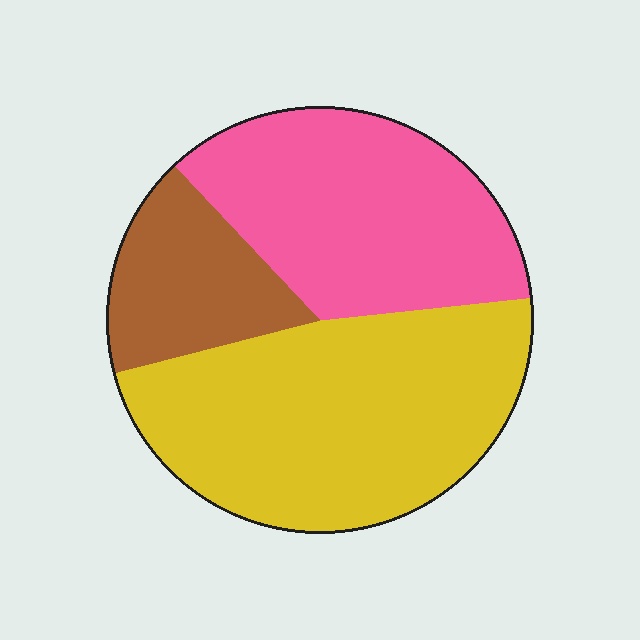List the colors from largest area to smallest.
From largest to smallest: yellow, pink, brown.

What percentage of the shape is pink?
Pink covers about 35% of the shape.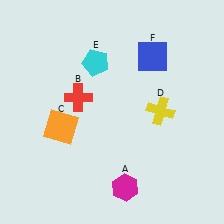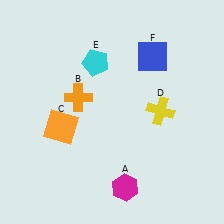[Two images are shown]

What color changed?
The cross (B) changed from red in Image 1 to orange in Image 2.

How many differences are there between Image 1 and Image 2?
There is 1 difference between the two images.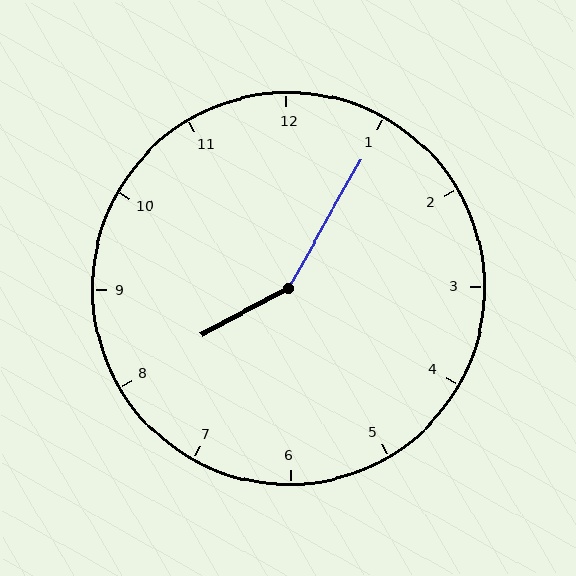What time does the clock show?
8:05.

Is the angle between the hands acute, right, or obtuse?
It is obtuse.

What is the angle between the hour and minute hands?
Approximately 148 degrees.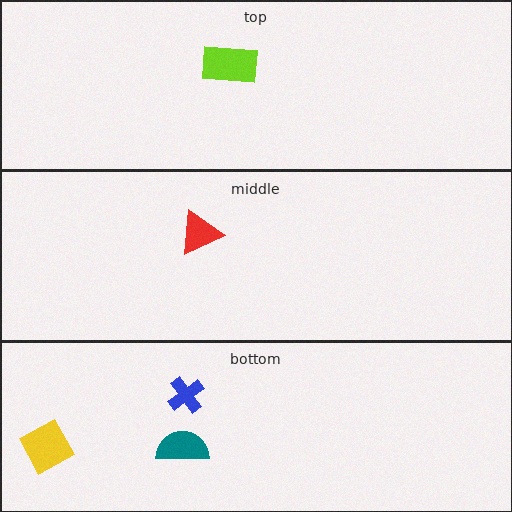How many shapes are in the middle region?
1.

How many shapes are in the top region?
1.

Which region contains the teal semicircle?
The bottom region.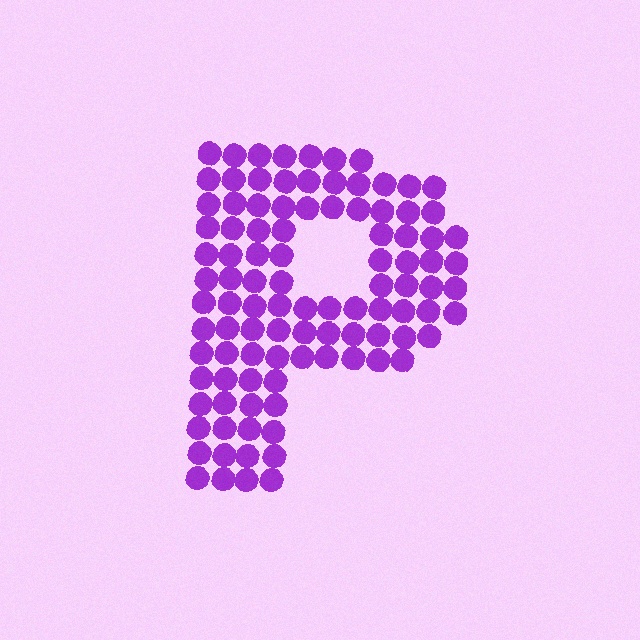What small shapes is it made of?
It is made of small circles.